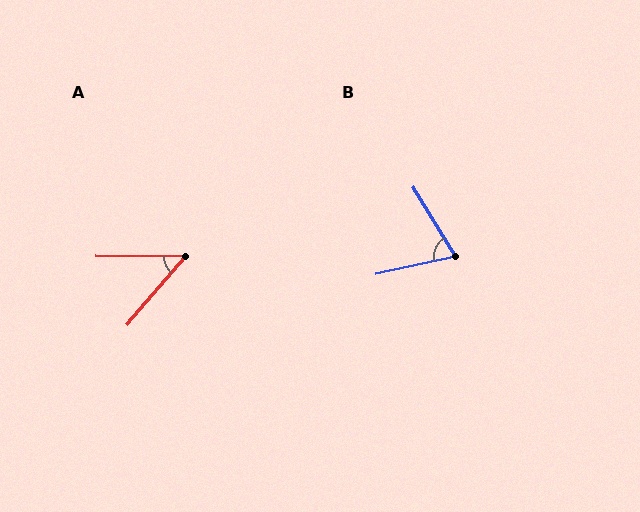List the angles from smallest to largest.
A (49°), B (71°).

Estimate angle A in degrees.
Approximately 49 degrees.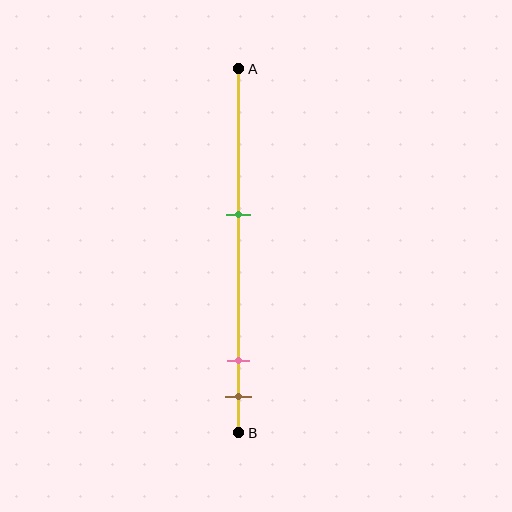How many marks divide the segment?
There are 3 marks dividing the segment.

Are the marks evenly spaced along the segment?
No, the marks are not evenly spaced.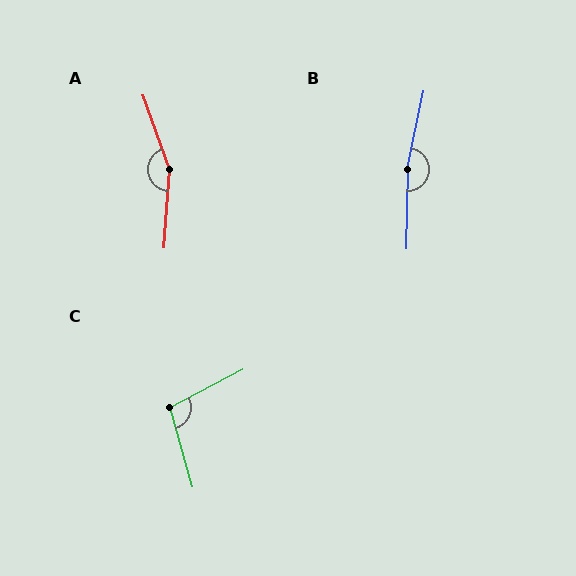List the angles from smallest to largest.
C (102°), A (157°), B (169°).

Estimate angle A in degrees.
Approximately 157 degrees.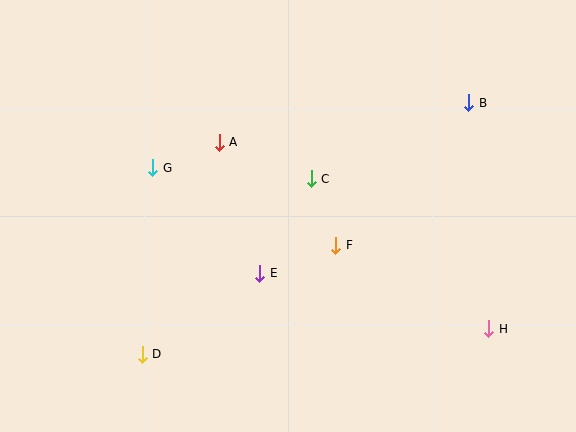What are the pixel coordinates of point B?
Point B is at (469, 103).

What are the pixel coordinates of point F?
Point F is at (336, 245).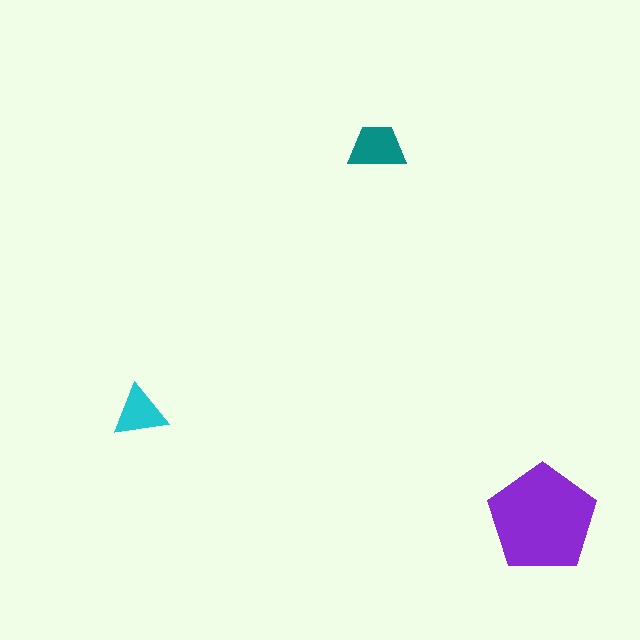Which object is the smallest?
The cyan triangle.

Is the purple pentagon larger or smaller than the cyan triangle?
Larger.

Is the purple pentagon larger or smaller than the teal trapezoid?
Larger.